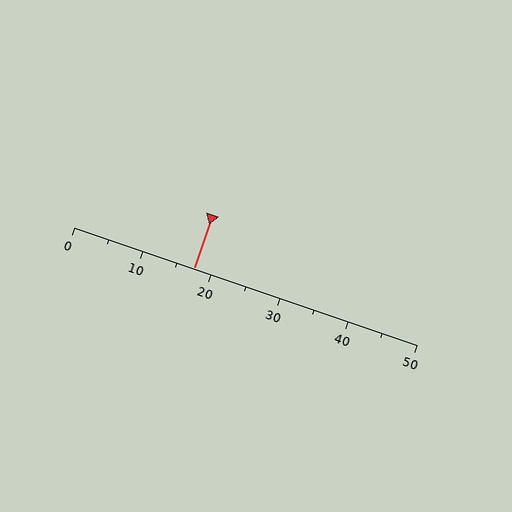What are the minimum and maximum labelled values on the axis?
The axis runs from 0 to 50.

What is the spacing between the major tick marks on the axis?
The major ticks are spaced 10 apart.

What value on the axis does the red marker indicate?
The marker indicates approximately 17.5.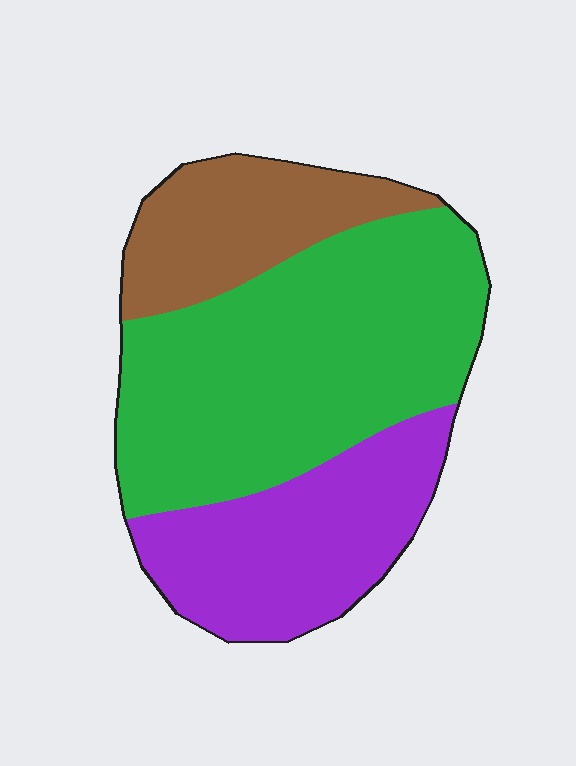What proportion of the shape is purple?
Purple covers about 30% of the shape.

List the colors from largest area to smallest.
From largest to smallest: green, purple, brown.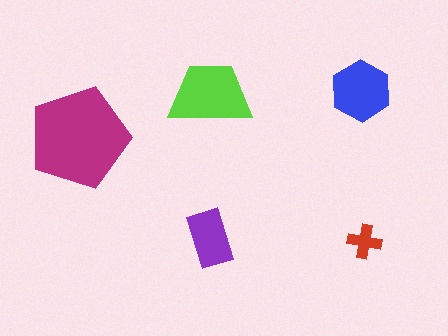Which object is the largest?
The magenta pentagon.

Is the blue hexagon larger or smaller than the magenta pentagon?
Smaller.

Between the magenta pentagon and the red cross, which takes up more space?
The magenta pentagon.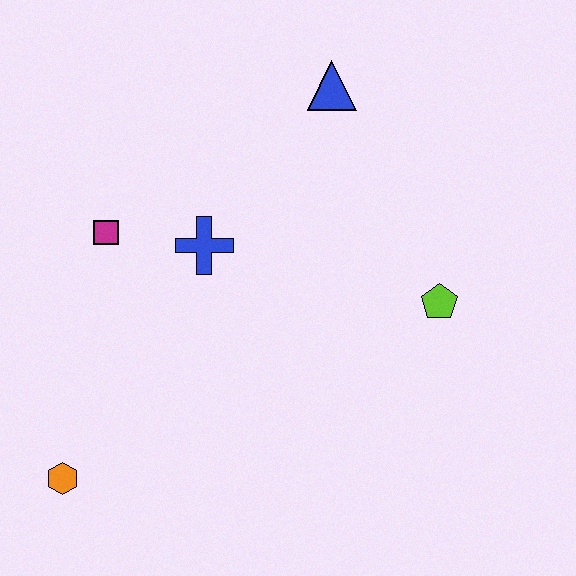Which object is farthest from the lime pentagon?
The orange hexagon is farthest from the lime pentagon.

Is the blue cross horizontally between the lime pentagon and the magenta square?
Yes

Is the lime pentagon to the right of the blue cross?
Yes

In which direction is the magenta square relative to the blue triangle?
The magenta square is to the left of the blue triangle.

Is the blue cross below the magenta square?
Yes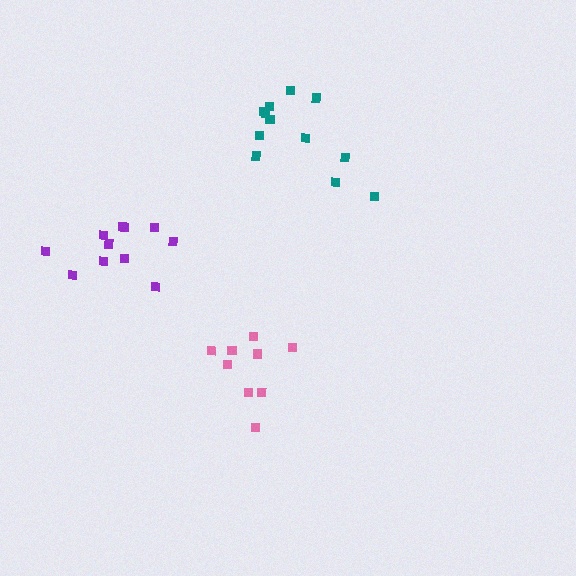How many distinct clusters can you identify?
There are 3 distinct clusters.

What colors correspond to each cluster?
The clusters are colored: pink, purple, teal.